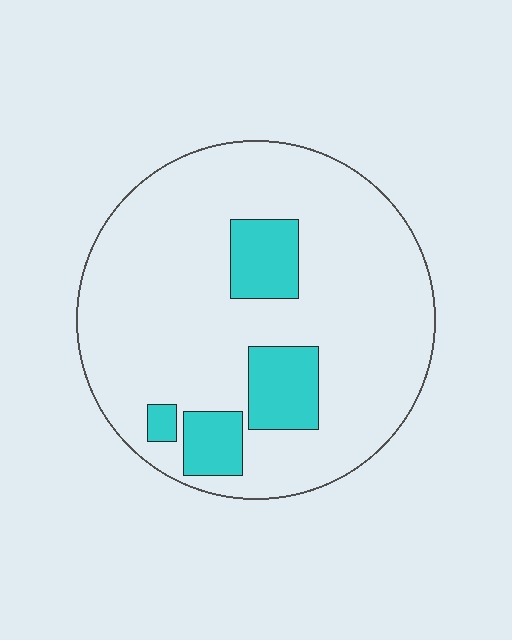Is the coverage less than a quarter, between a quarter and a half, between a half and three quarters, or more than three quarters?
Less than a quarter.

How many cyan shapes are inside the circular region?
4.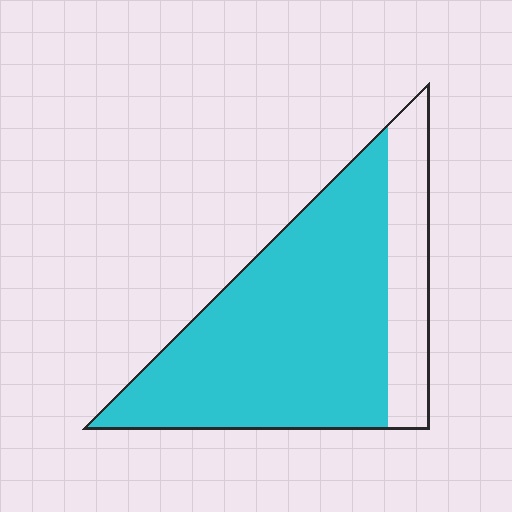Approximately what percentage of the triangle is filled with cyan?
Approximately 75%.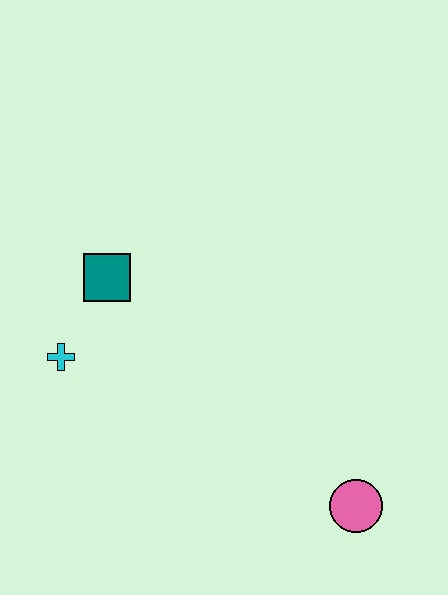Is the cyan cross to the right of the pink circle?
No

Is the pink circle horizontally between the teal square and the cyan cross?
No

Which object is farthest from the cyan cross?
The pink circle is farthest from the cyan cross.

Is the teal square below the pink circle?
No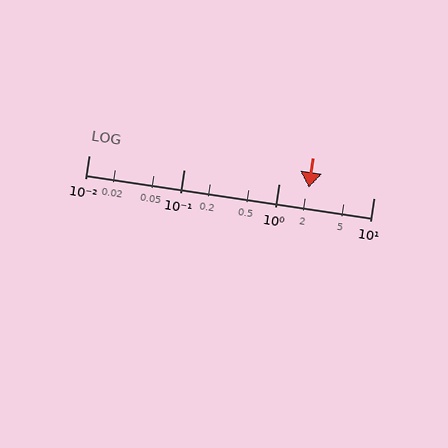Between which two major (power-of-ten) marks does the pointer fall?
The pointer is between 1 and 10.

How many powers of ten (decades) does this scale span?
The scale spans 3 decades, from 0.01 to 10.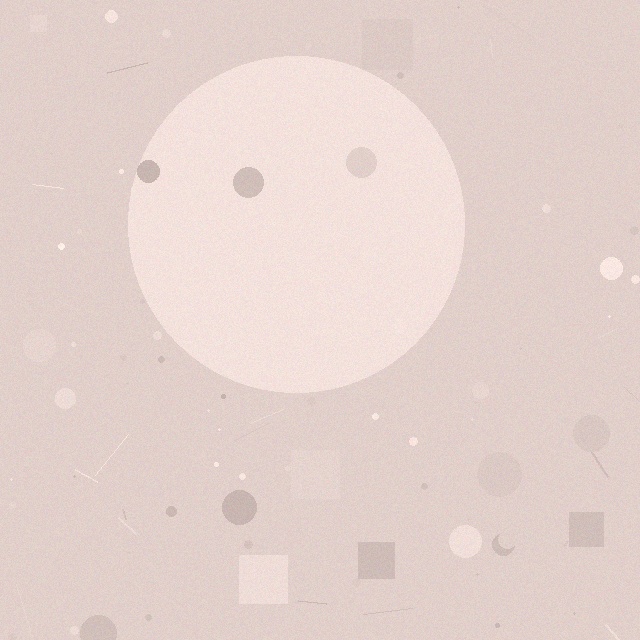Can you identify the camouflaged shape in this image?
The camouflaged shape is a circle.